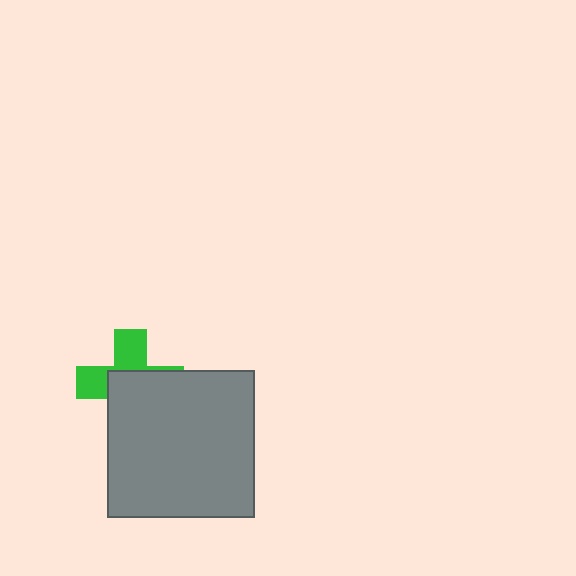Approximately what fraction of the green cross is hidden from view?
Roughly 58% of the green cross is hidden behind the gray square.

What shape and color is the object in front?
The object in front is a gray square.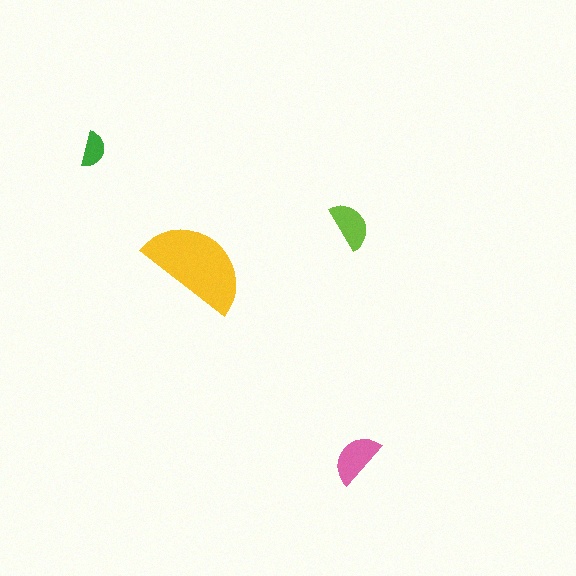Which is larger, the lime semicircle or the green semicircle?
The lime one.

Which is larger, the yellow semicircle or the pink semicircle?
The yellow one.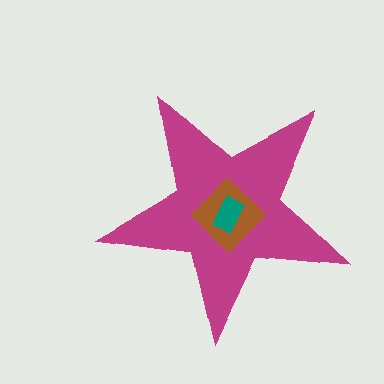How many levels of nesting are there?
3.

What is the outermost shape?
The magenta star.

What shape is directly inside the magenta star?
The brown diamond.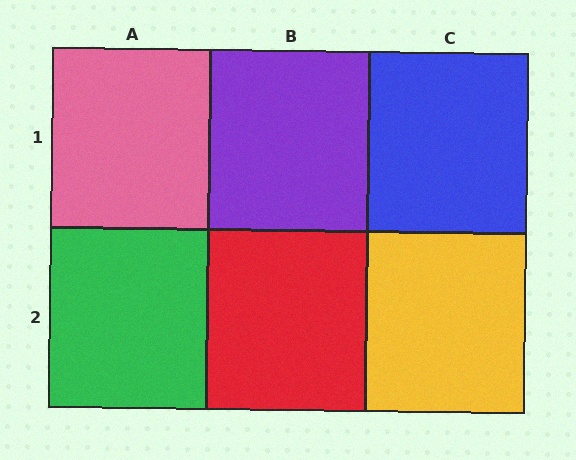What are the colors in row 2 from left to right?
Green, red, yellow.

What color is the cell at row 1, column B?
Purple.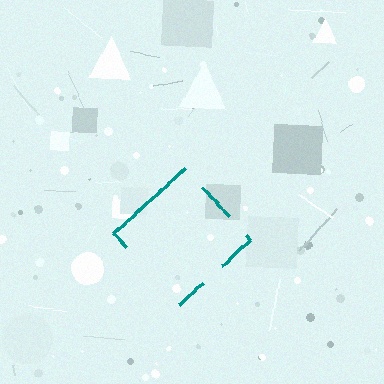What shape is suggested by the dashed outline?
The dashed outline suggests a diamond.